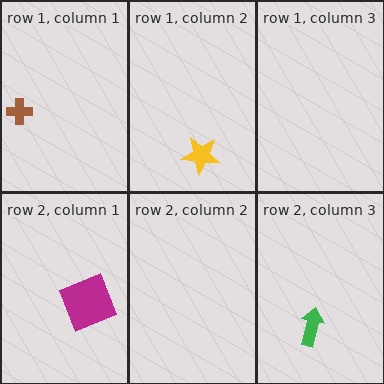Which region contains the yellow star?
The row 1, column 2 region.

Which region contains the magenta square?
The row 2, column 1 region.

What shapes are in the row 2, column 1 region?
The magenta square.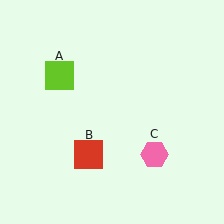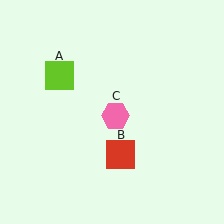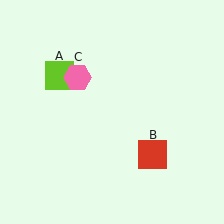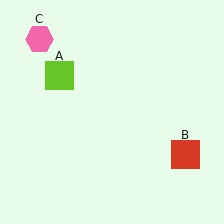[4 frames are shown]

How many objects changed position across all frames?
2 objects changed position: red square (object B), pink hexagon (object C).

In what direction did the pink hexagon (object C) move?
The pink hexagon (object C) moved up and to the left.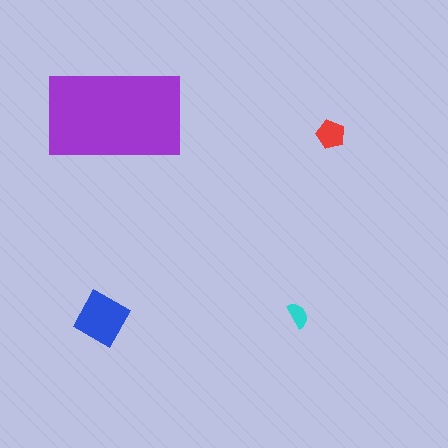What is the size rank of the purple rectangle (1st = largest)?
1st.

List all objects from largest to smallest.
The purple rectangle, the blue square, the red pentagon, the cyan semicircle.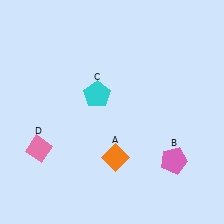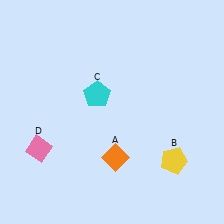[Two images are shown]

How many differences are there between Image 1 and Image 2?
There is 1 difference between the two images.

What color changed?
The pentagon (B) changed from pink in Image 1 to yellow in Image 2.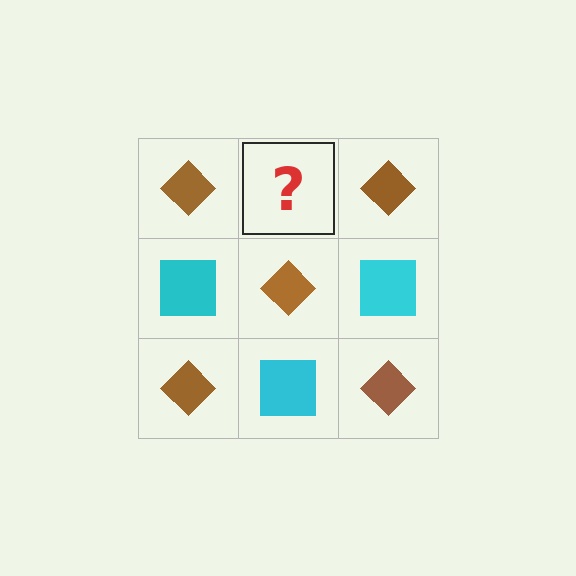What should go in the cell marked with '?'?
The missing cell should contain a cyan square.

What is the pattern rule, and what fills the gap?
The rule is that it alternates brown diamond and cyan square in a checkerboard pattern. The gap should be filled with a cyan square.